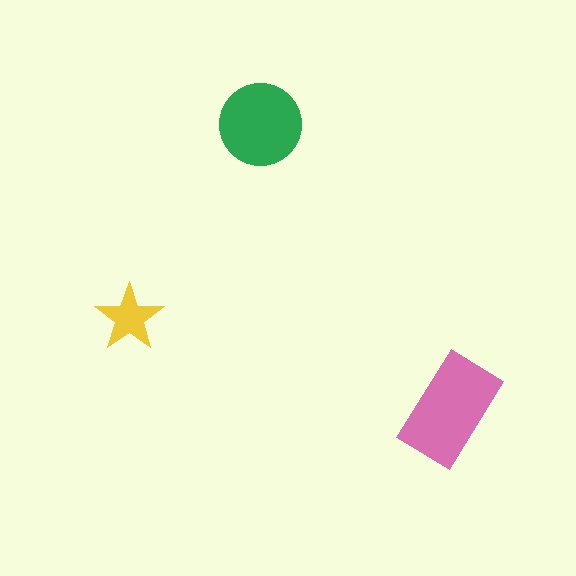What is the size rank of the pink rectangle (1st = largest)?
1st.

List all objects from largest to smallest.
The pink rectangle, the green circle, the yellow star.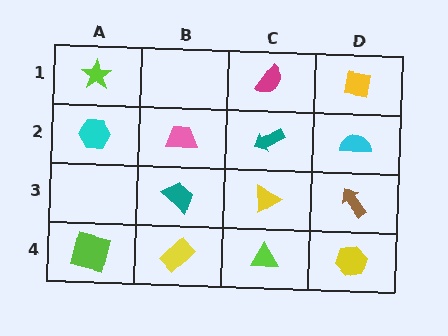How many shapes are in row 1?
3 shapes.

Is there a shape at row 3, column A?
No, that cell is empty.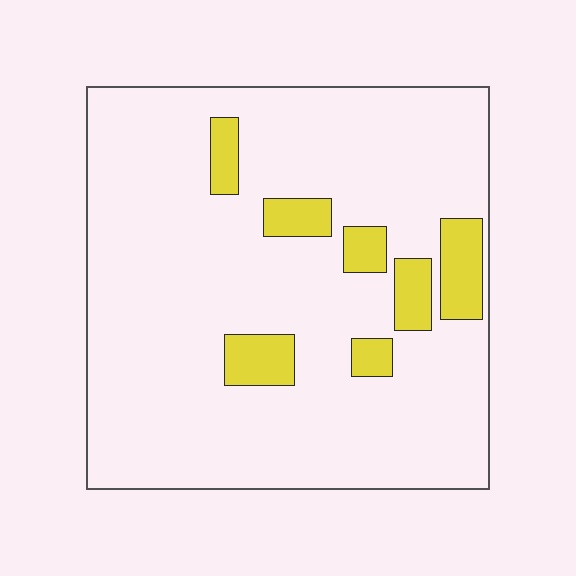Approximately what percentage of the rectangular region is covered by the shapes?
Approximately 10%.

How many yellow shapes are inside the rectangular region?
7.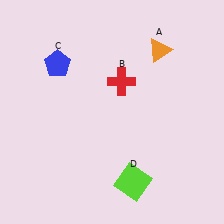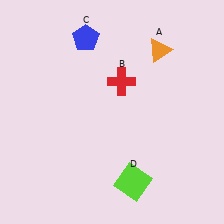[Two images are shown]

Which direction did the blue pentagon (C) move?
The blue pentagon (C) moved right.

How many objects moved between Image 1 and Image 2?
1 object moved between the two images.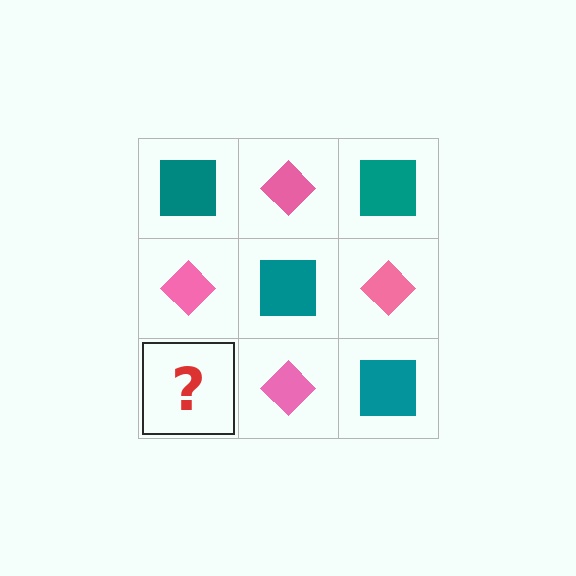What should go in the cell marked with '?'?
The missing cell should contain a teal square.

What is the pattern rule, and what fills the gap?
The rule is that it alternates teal square and pink diamond in a checkerboard pattern. The gap should be filled with a teal square.